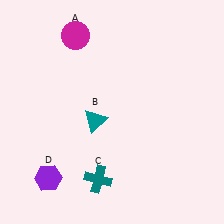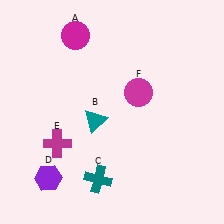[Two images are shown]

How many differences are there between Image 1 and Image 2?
There are 2 differences between the two images.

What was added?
A magenta cross (E), a magenta circle (F) were added in Image 2.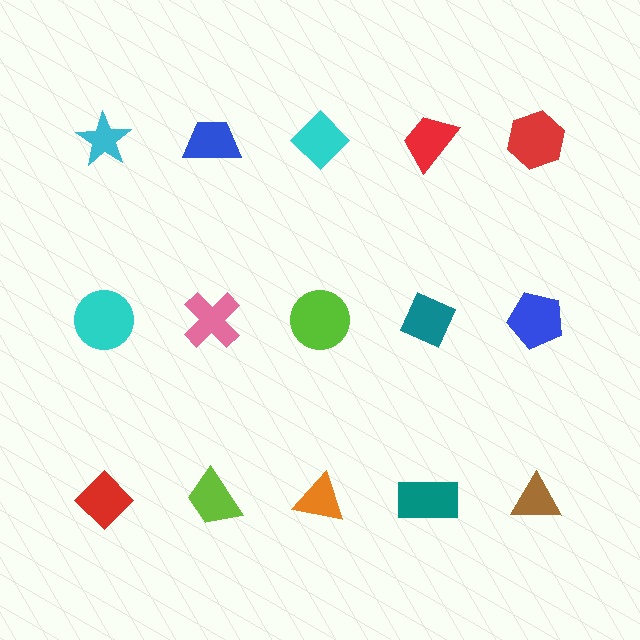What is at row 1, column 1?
A cyan star.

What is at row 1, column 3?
A cyan diamond.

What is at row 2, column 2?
A pink cross.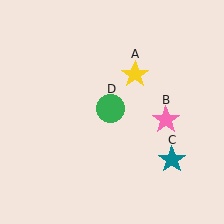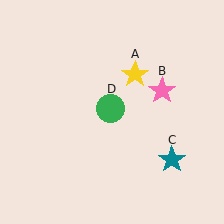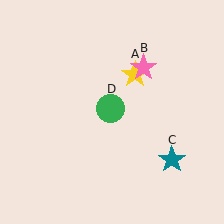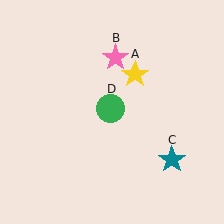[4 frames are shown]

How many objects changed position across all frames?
1 object changed position: pink star (object B).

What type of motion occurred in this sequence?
The pink star (object B) rotated counterclockwise around the center of the scene.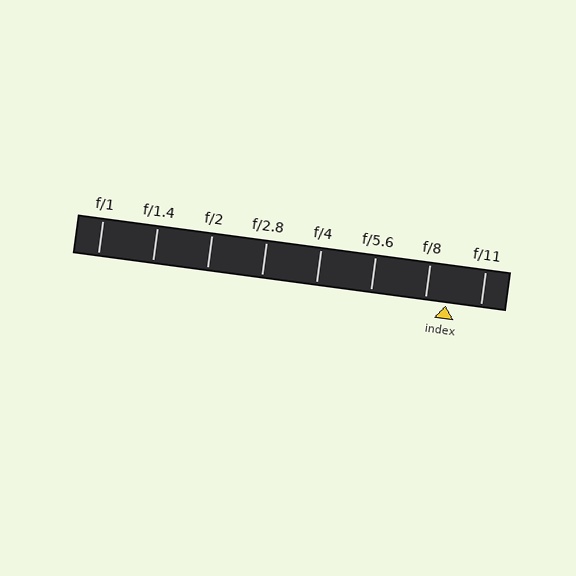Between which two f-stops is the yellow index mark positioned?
The index mark is between f/8 and f/11.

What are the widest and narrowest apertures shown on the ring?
The widest aperture shown is f/1 and the narrowest is f/11.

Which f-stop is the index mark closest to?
The index mark is closest to f/8.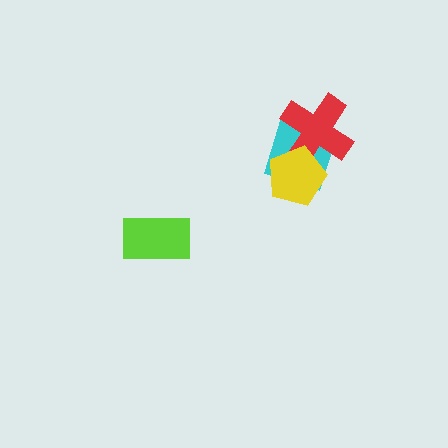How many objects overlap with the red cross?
2 objects overlap with the red cross.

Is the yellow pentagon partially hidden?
No, no other shape covers it.